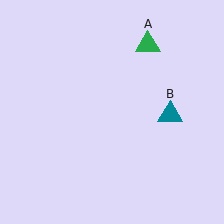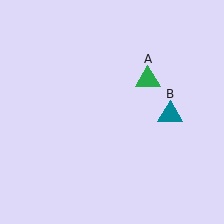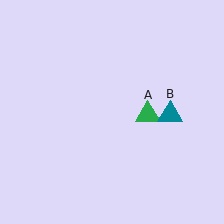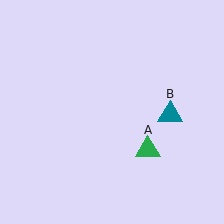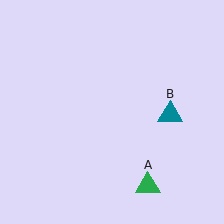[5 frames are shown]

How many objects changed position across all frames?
1 object changed position: green triangle (object A).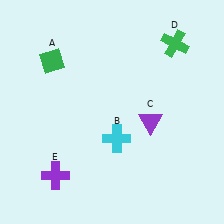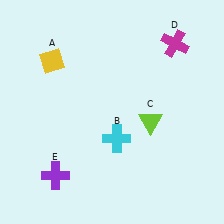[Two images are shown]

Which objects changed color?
A changed from green to yellow. C changed from purple to lime. D changed from green to magenta.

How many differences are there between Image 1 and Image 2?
There are 3 differences between the two images.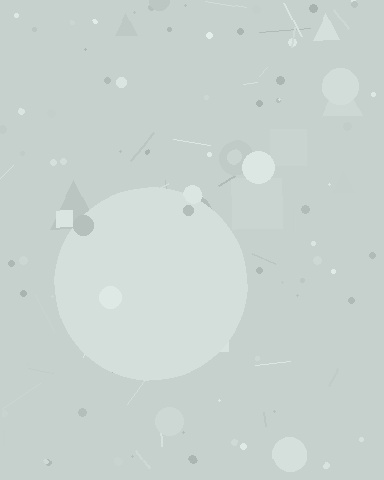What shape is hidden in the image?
A circle is hidden in the image.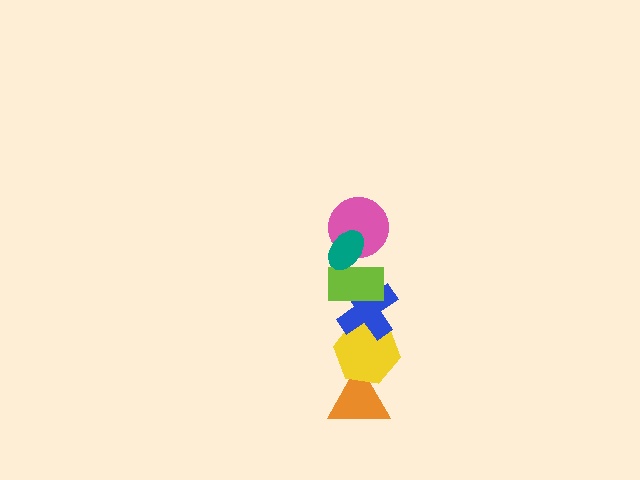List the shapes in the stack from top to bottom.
From top to bottom: the teal ellipse, the pink circle, the lime rectangle, the blue cross, the yellow hexagon, the orange triangle.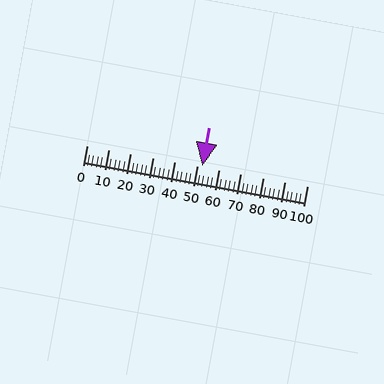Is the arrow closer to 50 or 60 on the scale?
The arrow is closer to 50.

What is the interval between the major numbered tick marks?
The major tick marks are spaced 10 units apart.